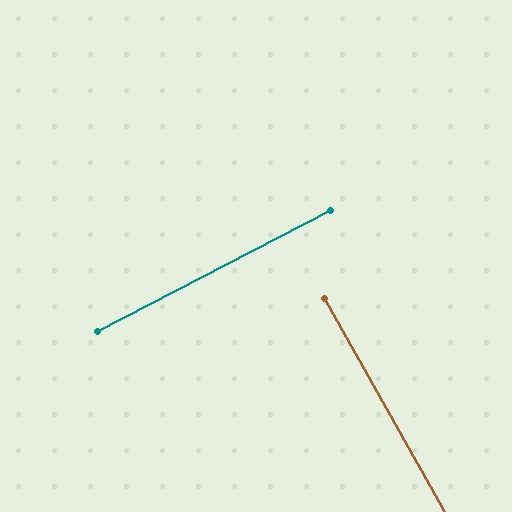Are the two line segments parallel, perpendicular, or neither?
Perpendicular — they meet at approximately 88°.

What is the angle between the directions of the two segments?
Approximately 88 degrees.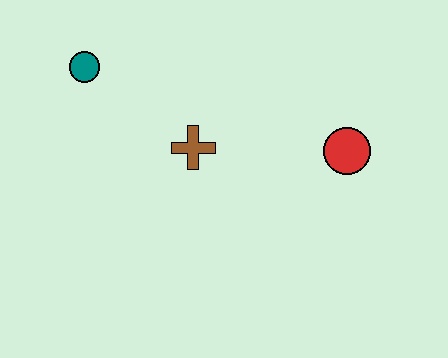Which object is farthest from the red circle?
The teal circle is farthest from the red circle.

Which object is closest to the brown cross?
The teal circle is closest to the brown cross.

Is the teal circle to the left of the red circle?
Yes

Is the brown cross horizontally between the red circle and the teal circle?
Yes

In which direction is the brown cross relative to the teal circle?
The brown cross is to the right of the teal circle.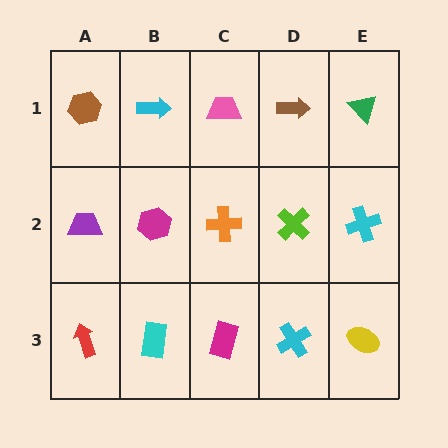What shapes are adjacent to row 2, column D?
A brown arrow (row 1, column D), a cyan cross (row 3, column D), an orange cross (row 2, column C), a cyan cross (row 2, column E).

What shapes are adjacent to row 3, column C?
An orange cross (row 2, column C), a cyan rectangle (row 3, column B), a cyan cross (row 3, column D).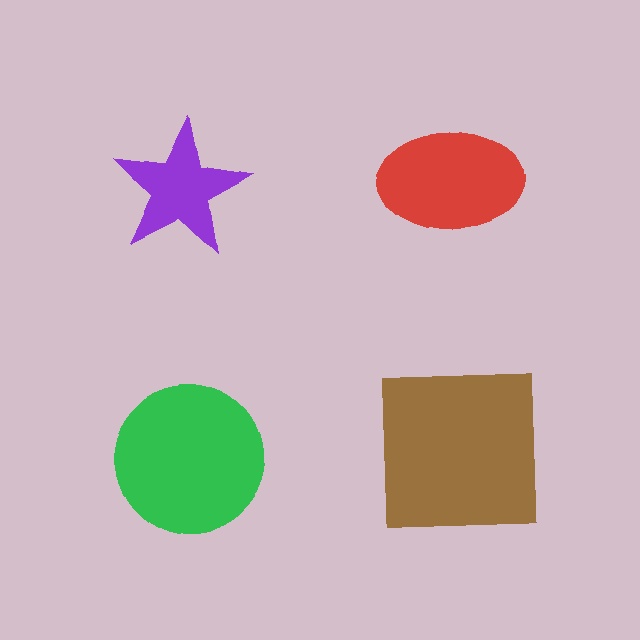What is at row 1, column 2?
A red ellipse.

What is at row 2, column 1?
A green circle.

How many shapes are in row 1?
2 shapes.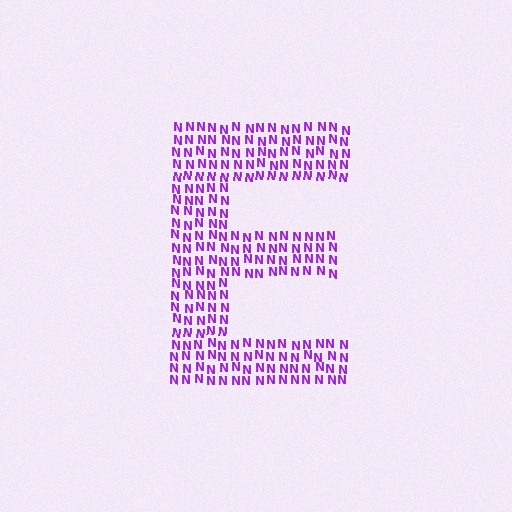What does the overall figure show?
The overall figure shows the letter E.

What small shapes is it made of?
It is made of small letter N's.